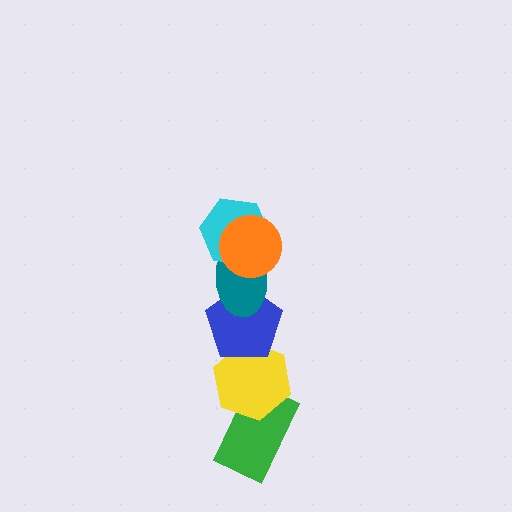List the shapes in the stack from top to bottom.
From top to bottom: the orange circle, the cyan hexagon, the teal ellipse, the blue pentagon, the yellow hexagon, the green rectangle.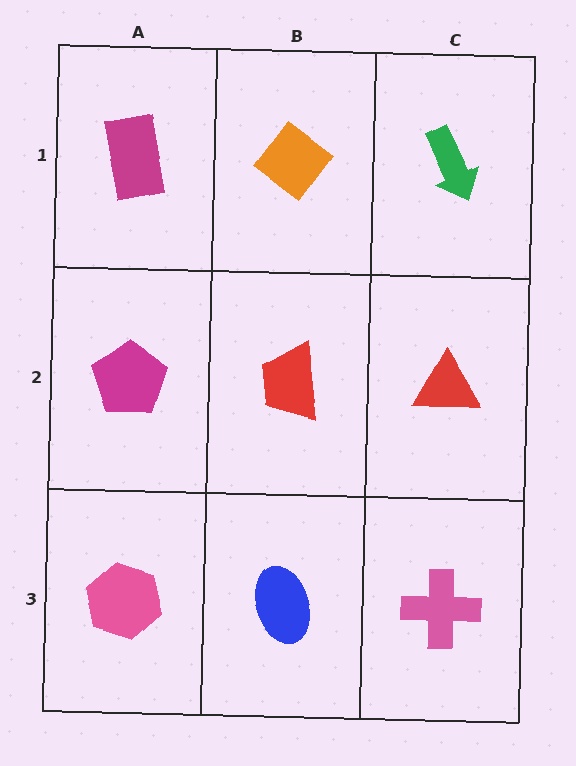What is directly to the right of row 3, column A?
A blue ellipse.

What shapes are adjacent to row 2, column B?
An orange diamond (row 1, column B), a blue ellipse (row 3, column B), a magenta pentagon (row 2, column A), a red triangle (row 2, column C).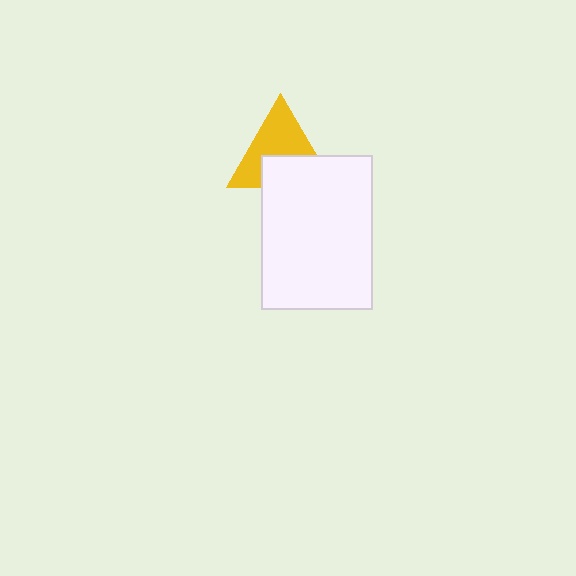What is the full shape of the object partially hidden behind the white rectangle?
The partially hidden object is a yellow triangle.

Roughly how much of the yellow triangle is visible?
About half of it is visible (roughly 60%).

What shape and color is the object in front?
The object in front is a white rectangle.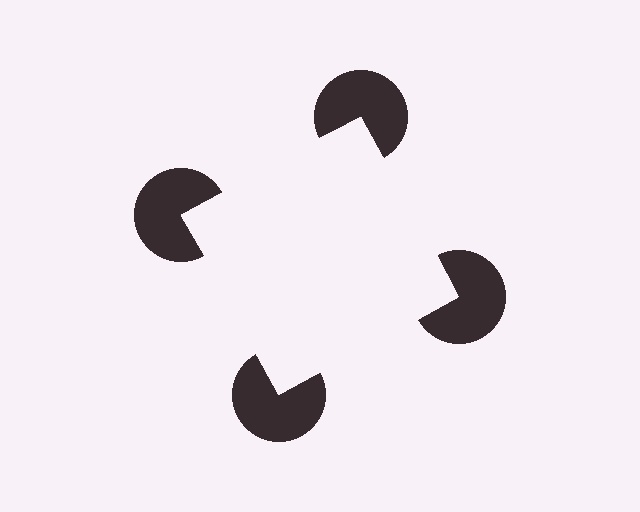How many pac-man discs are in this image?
There are 4 — one at each vertex of the illusory square.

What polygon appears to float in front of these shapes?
An illusory square — its edges are inferred from the aligned wedge cuts in the pac-man discs, not physically drawn.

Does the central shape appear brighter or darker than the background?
It typically appears slightly brighter than the background, even though no actual brightness change is drawn.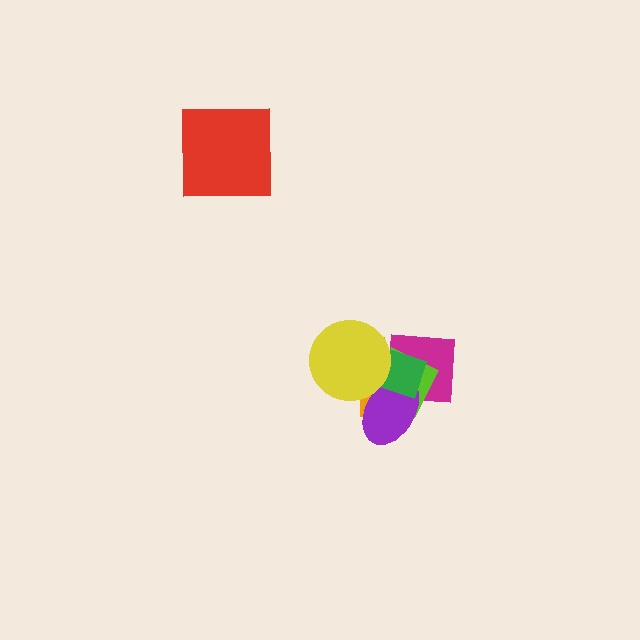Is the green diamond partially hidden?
Yes, it is partially covered by another shape.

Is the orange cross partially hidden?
Yes, it is partially covered by another shape.